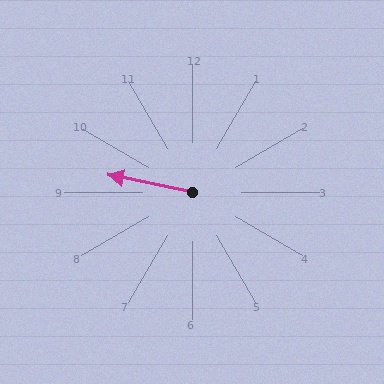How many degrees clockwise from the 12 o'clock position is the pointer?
Approximately 281 degrees.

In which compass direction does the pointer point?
West.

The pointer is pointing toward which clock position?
Roughly 9 o'clock.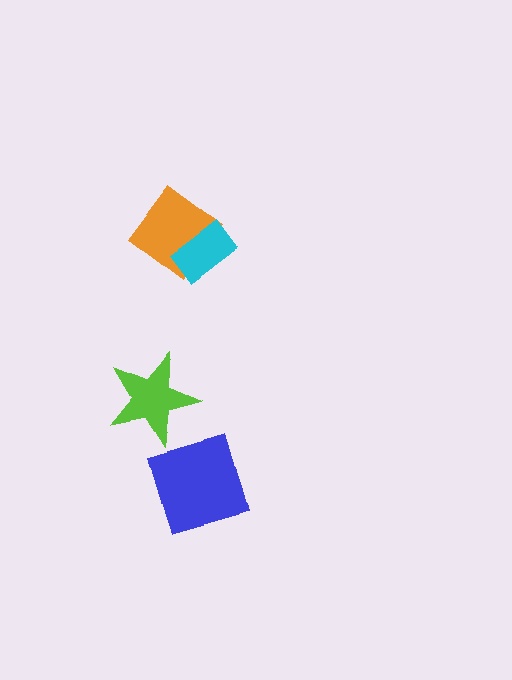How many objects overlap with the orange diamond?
1 object overlaps with the orange diamond.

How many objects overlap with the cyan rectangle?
1 object overlaps with the cyan rectangle.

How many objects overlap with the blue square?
0 objects overlap with the blue square.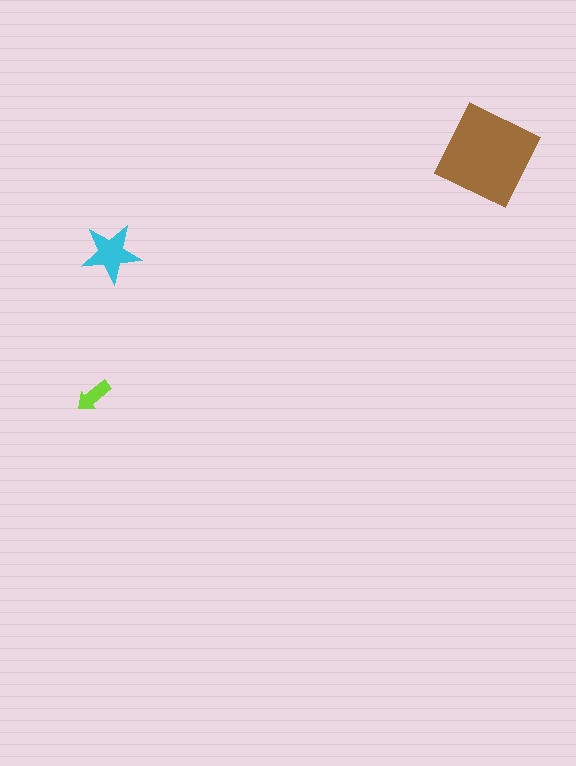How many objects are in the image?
There are 3 objects in the image.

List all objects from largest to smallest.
The brown square, the cyan star, the lime arrow.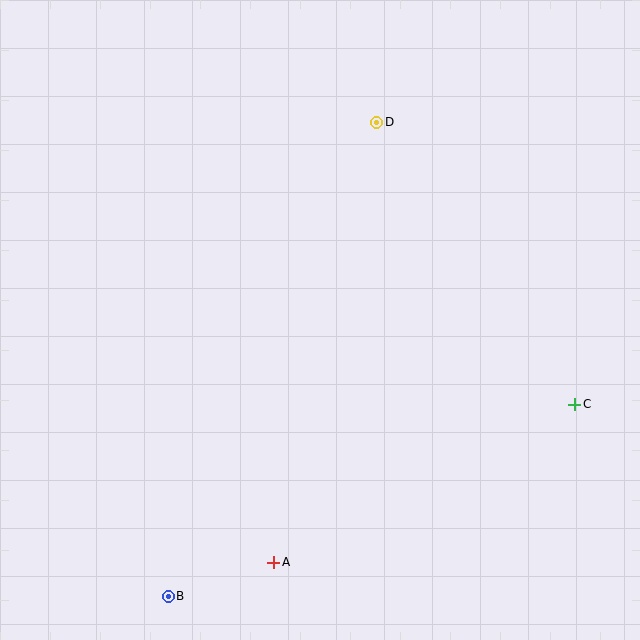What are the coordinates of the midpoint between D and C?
The midpoint between D and C is at (476, 263).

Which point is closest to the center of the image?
Point D at (377, 122) is closest to the center.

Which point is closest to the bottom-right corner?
Point C is closest to the bottom-right corner.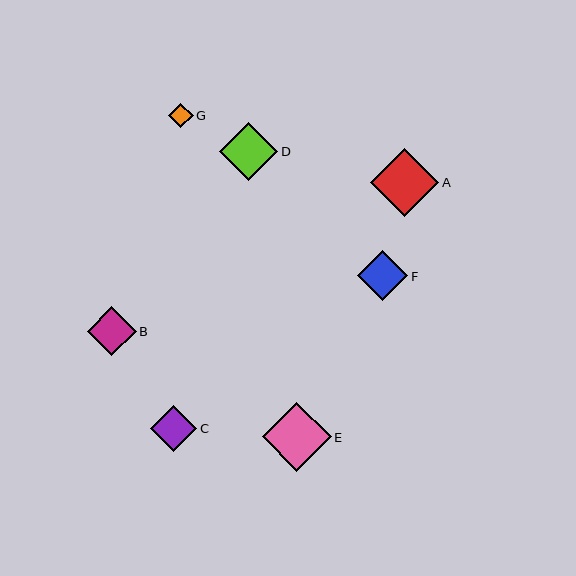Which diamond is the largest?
Diamond E is the largest with a size of approximately 69 pixels.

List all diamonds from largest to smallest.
From largest to smallest: E, A, D, F, B, C, G.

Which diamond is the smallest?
Diamond G is the smallest with a size of approximately 25 pixels.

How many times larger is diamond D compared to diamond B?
Diamond D is approximately 1.2 times the size of diamond B.